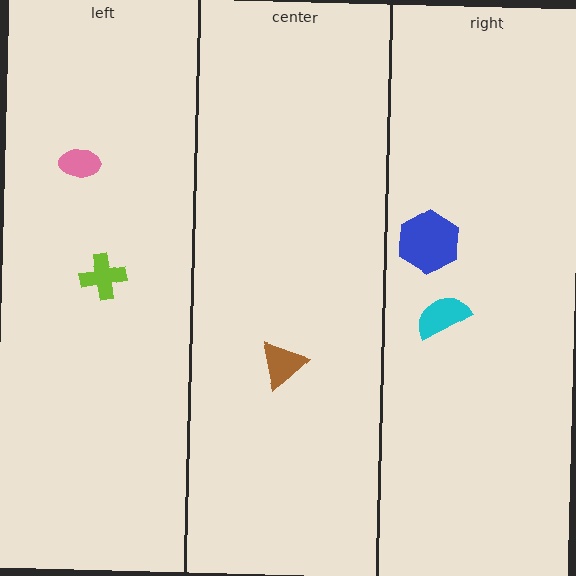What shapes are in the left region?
The pink ellipse, the lime cross.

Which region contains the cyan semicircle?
The right region.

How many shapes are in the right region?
2.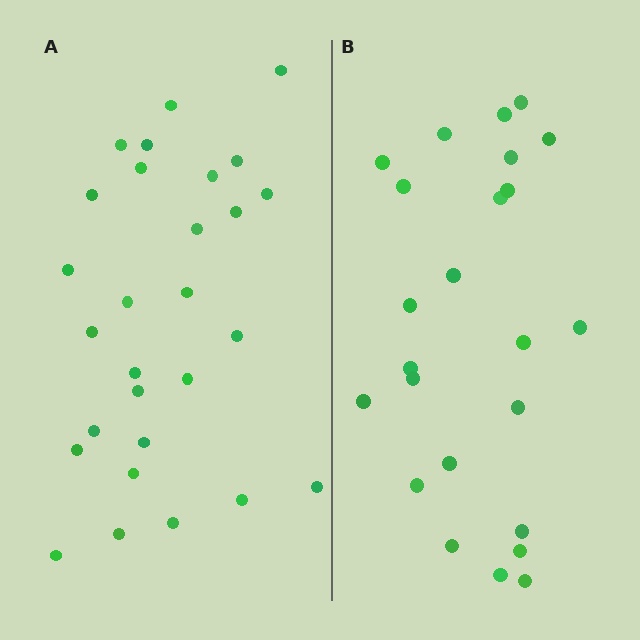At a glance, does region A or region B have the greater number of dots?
Region A (the left region) has more dots.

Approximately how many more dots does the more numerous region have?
Region A has about 4 more dots than region B.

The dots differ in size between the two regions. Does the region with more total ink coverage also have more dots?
No. Region B has more total ink coverage because its dots are larger, but region A actually contains more individual dots. Total area can be misleading — the number of items is what matters here.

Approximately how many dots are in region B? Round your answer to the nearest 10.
About 20 dots. (The exact count is 24, which rounds to 20.)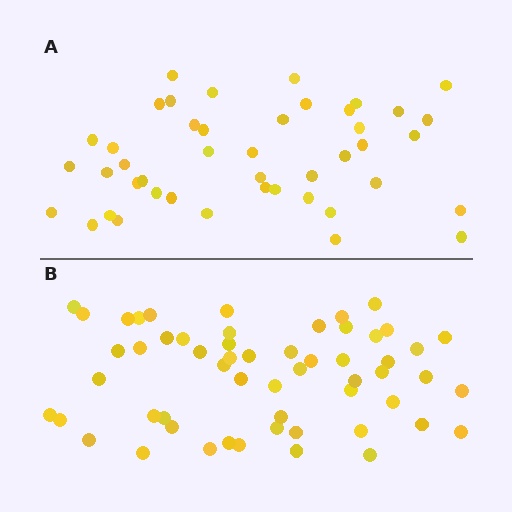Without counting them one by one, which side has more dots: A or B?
Region B (the bottom region) has more dots.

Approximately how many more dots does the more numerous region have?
Region B has roughly 12 or so more dots than region A.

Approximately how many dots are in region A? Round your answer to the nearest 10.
About 40 dots. (The exact count is 44, which rounds to 40.)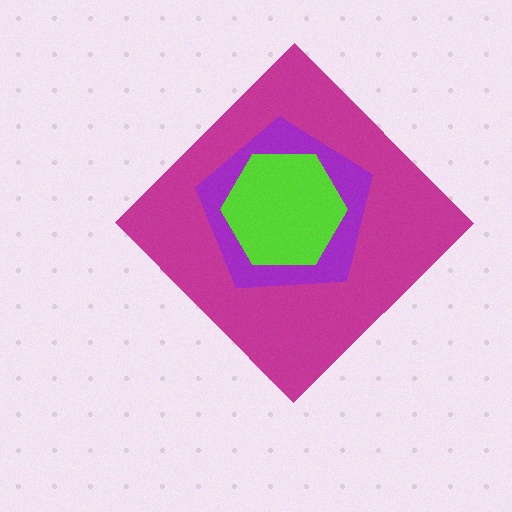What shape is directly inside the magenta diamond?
The purple pentagon.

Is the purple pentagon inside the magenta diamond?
Yes.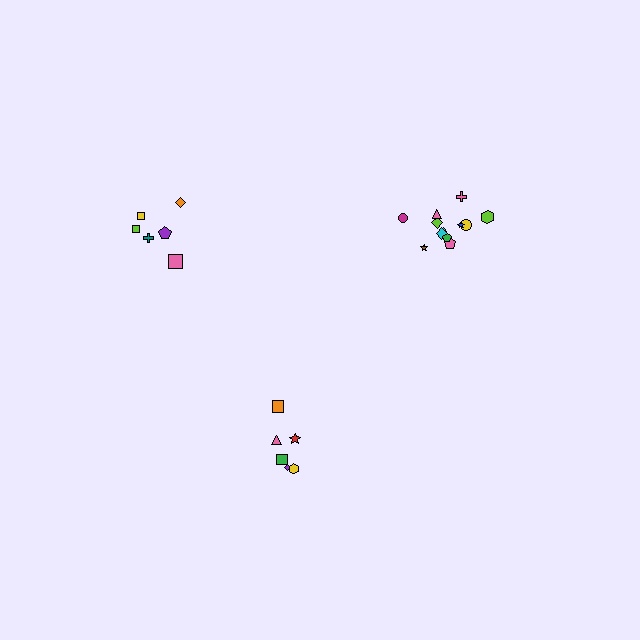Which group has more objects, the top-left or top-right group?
The top-right group.